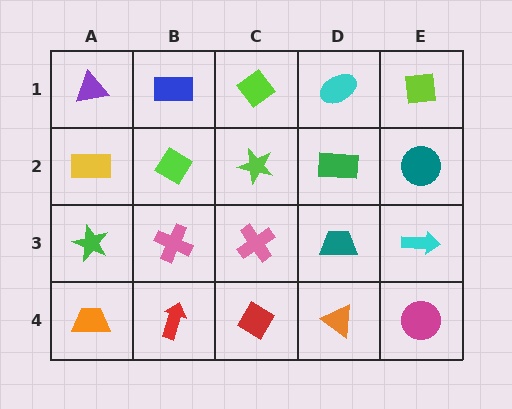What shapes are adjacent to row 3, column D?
A green rectangle (row 2, column D), an orange triangle (row 4, column D), a pink cross (row 3, column C), a cyan arrow (row 3, column E).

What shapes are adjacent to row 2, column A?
A purple triangle (row 1, column A), a green star (row 3, column A), a lime diamond (row 2, column B).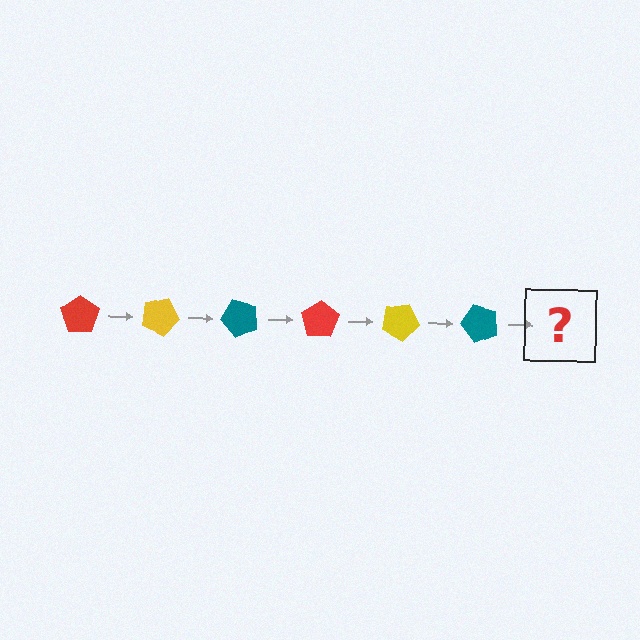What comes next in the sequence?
The next element should be a red pentagon, rotated 150 degrees from the start.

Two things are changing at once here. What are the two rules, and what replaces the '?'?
The two rules are that it rotates 25 degrees each step and the color cycles through red, yellow, and teal. The '?' should be a red pentagon, rotated 150 degrees from the start.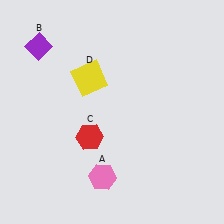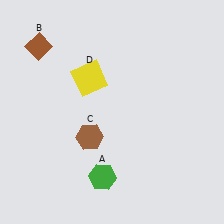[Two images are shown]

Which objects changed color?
A changed from pink to green. B changed from purple to brown. C changed from red to brown.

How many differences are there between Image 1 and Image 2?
There are 3 differences between the two images.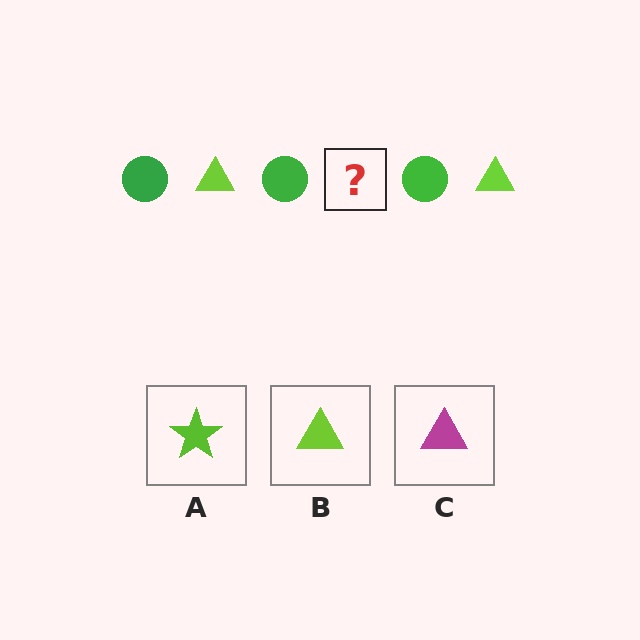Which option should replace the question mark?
Option B.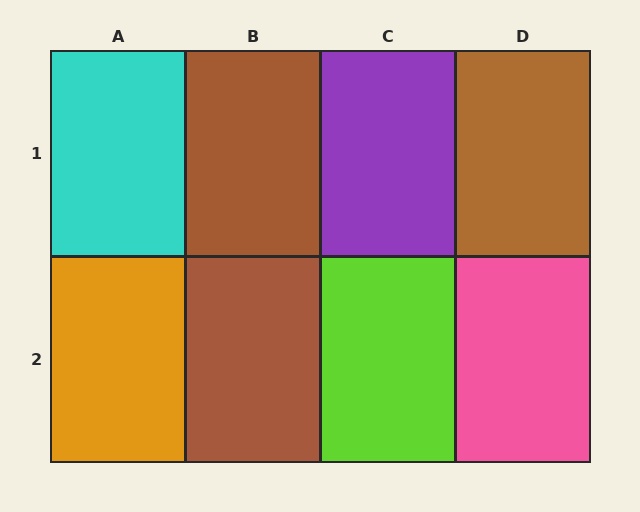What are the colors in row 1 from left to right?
Cyan, brown, purple, brown.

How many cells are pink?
1 cell is pink.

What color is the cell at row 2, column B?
Brown.